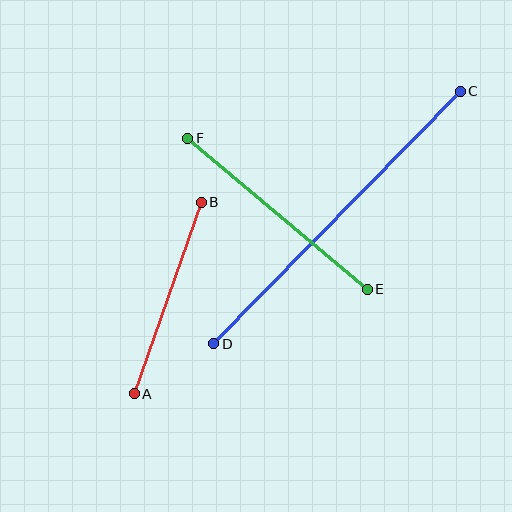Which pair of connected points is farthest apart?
Points C and D are farthest apart.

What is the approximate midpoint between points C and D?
The midpoint is at approximately (337, 217) pixels.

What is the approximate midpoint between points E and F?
The midpoint is at approximately (277, 214) pixels.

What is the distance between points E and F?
The distance is approximately 235 pixels.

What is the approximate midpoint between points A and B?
The midpoint is at approximately (168, 298) pixels.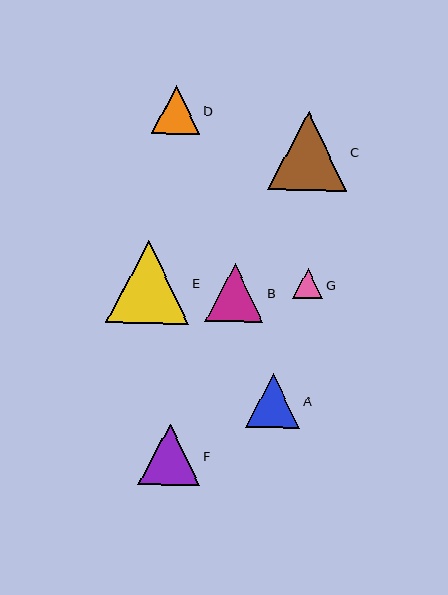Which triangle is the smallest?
Triangle G is the smallest with a size of approximately 30 pixels.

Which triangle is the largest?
Triangle E is the largest with a size of approximately 83 pixels.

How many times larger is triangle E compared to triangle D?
Triangle E is approximately 1.7 times the size of triangle D.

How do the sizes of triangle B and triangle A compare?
Triangle B and triangle A are approximately the same size.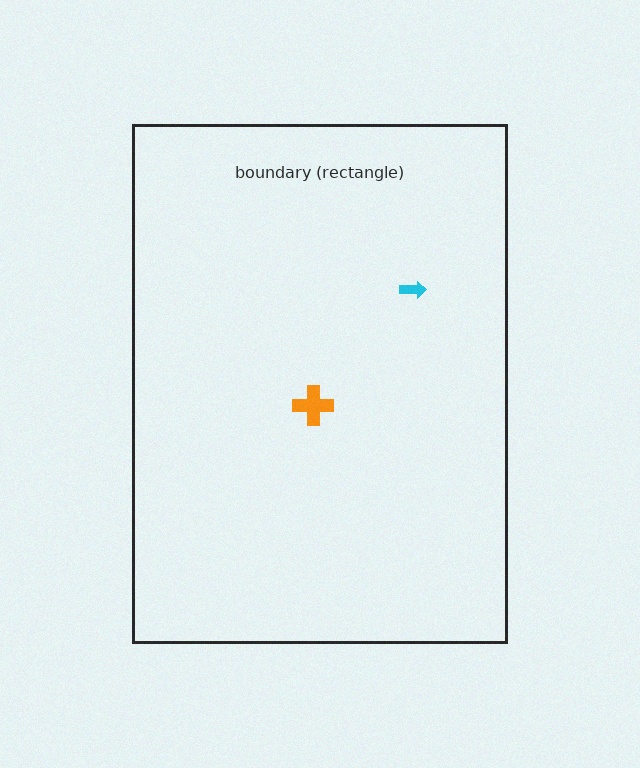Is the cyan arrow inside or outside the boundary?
Inside.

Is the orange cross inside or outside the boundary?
Inside.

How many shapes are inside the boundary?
2 inside, 0 outside.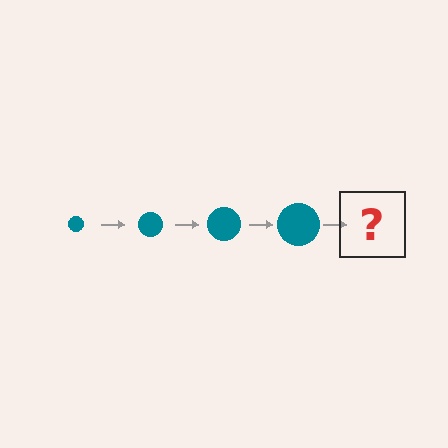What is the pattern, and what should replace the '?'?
The pattern is that the circle gets progressively larger each step. The '?' should be a teal circle, larger than the previous one.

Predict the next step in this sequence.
The next step is a teal circle, larger than the previous one.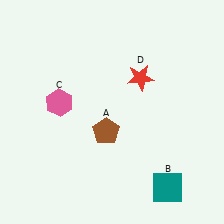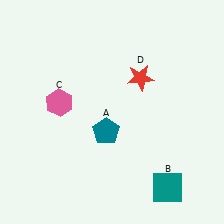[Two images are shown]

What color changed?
The pentagon (A) changed from brown in Image 1 to teal in Image 2.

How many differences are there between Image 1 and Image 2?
There is 1 difference between the two images.